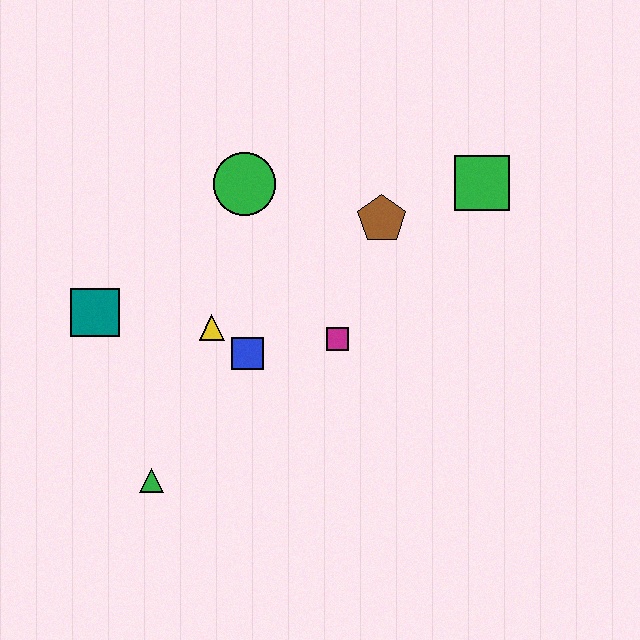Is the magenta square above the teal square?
No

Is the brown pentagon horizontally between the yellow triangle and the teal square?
No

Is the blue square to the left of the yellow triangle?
No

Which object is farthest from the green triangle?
The green square is farthest from the green triangle.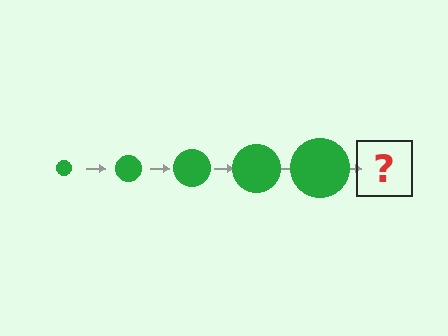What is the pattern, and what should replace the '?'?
The pattern is that the circle gets progressively larger each step. The '?' should be a green circle, larger than the previous one.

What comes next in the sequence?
The next element should be a green circle, larger than the previous one.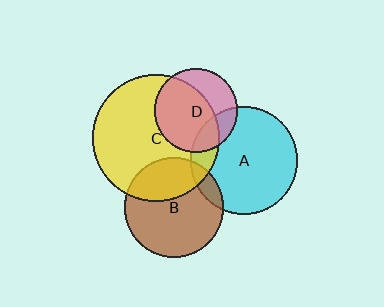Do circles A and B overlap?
Yes.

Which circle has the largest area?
Circle C (yellow).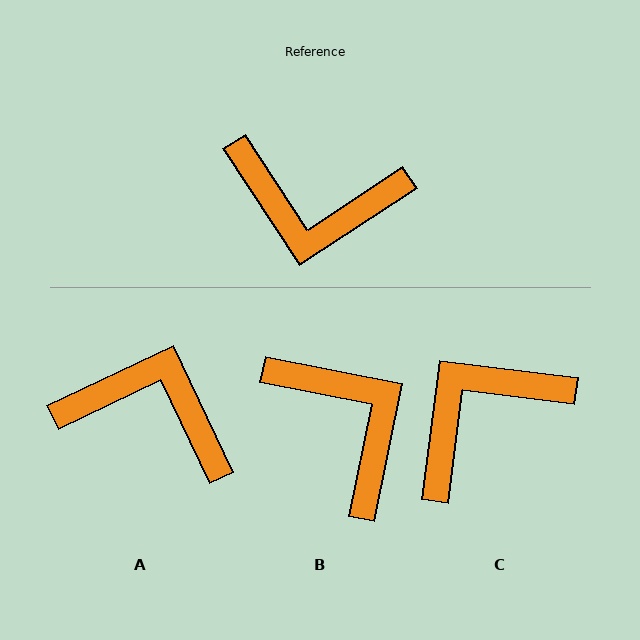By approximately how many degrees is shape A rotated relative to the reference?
Approximately 172 degrees counter-clockwise.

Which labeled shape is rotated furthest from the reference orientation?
A, about 172 degrees away.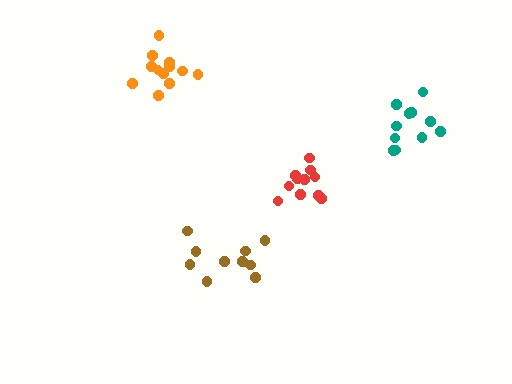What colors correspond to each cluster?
The clusters are colored: brown, teal, orange, red.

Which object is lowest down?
The brown cluster is bottommost.